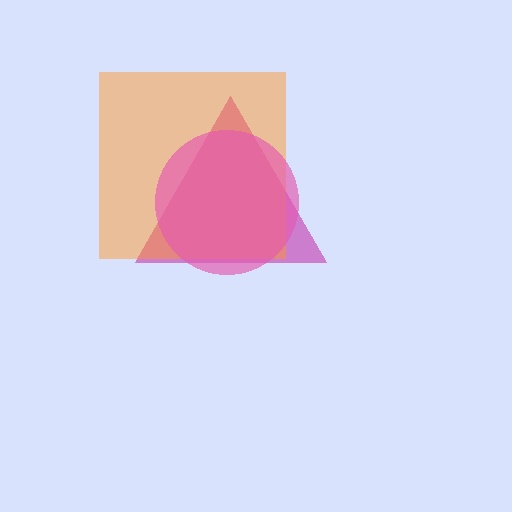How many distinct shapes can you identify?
There are 3 distinct shapes: a magenta triangle, an orange square, a pink circle.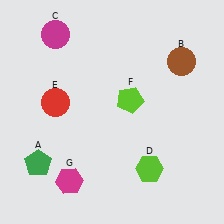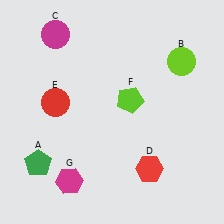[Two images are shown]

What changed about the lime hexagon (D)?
In Image 1, D is lime. In Image 2, it changed to red.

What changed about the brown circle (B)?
In Image 1, B is brown. In Image 2, it changed to lime.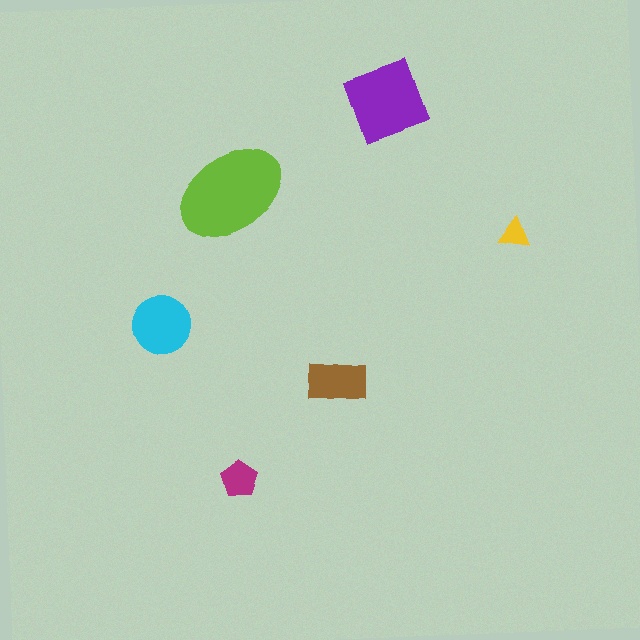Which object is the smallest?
The yellow triangle.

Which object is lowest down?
The magenta pentagon is bottommost.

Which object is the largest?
The lime ellipse.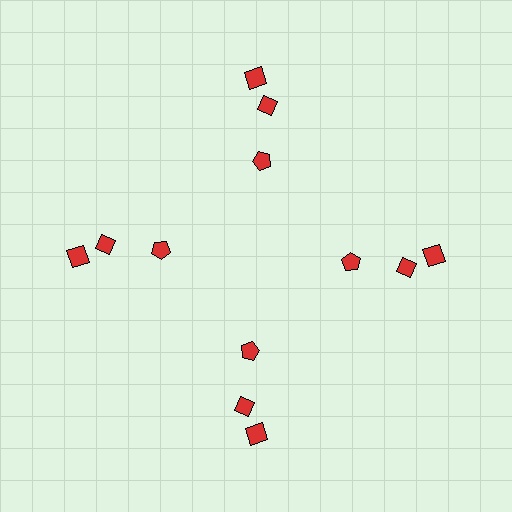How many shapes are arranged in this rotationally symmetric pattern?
There are 12 shapes, arranged in 4 groups of 3.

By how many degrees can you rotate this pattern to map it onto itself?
The pattern maps onto itself every 90 degrees of rotation.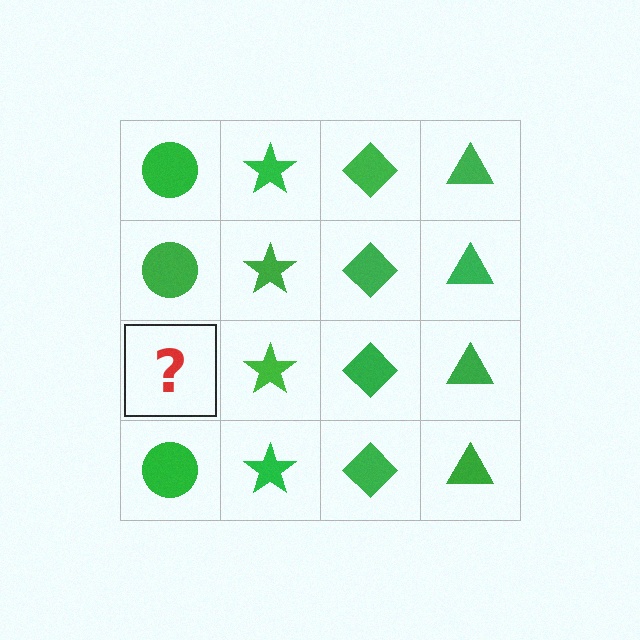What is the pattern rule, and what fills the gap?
The rule is that each column has a consistent shape. The gap should be filled with a green circle.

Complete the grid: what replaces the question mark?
The question mark should be replaced with a green circle.